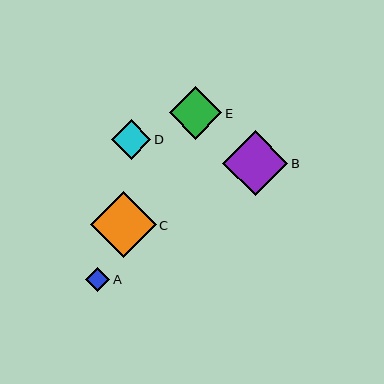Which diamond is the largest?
Diamond C is the largest with a size of approximately 66 pixels.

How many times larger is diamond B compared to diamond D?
Diamond B is approximately 1.7 times the size of diamond D.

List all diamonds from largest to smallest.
From largest to smallest: C, B, E, D, A.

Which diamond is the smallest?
Diamond A is the smallest with a size of approximately 24 pixels.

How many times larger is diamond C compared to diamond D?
Diamond C is approximately 1.7 times the size of diamond D.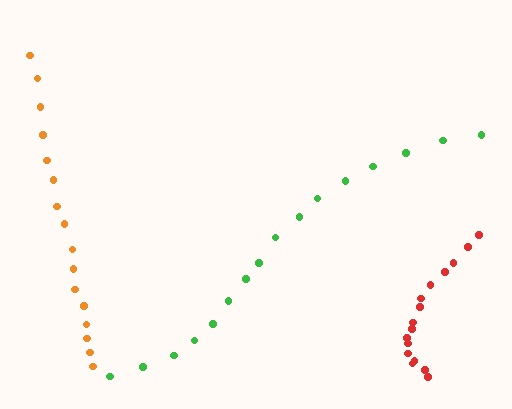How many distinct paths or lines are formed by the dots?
There are 3 distinct paths.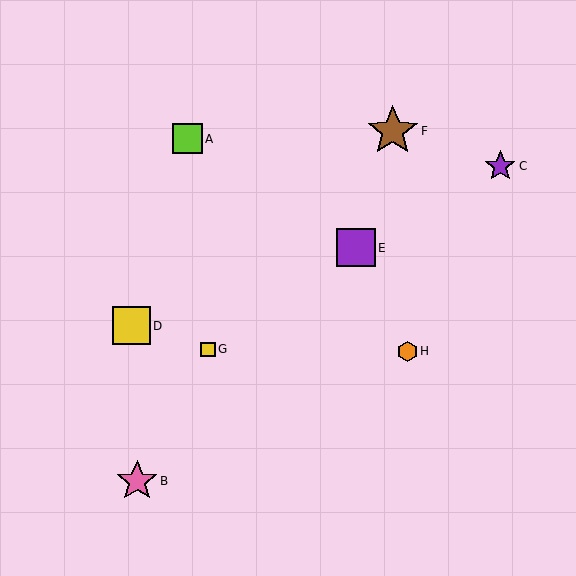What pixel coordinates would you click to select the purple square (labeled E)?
Click at (356, 248) to select the purple square E.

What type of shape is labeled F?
Shape F is a brown star.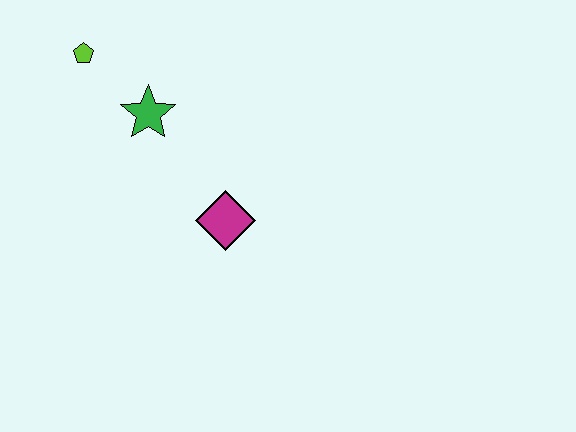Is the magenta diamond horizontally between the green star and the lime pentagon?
No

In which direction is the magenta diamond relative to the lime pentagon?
The magenta diamond is below the lime pentagon.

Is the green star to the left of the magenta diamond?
Yes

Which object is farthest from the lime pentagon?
The magenta diamond is farthest from the lime pentagon.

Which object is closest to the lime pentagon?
The green star is closest to the lime pentagon.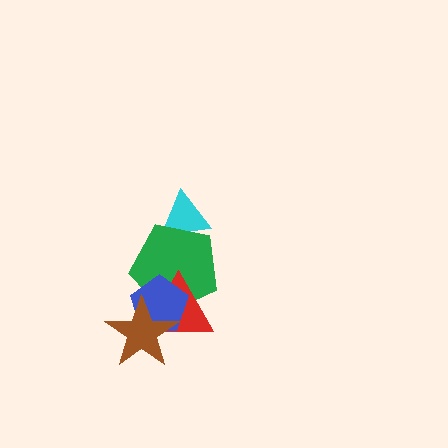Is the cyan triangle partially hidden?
Yes, it is partially covered by another shape.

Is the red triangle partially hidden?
Yes, it is partially covered by another shape.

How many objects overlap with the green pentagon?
4 objects overlap with the green pentagon.